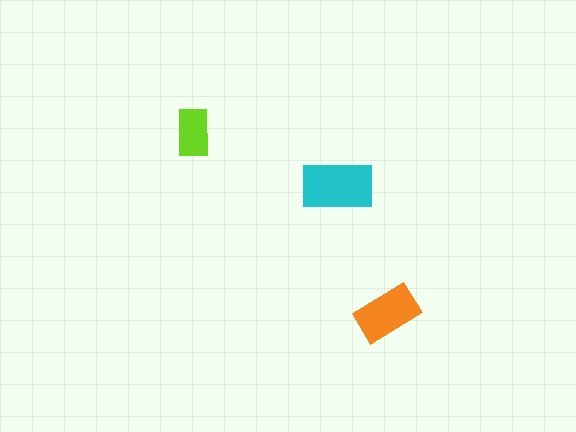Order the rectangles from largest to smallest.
the cyan one, the orange one, the lime one.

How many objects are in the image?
There are 3 objects in the image.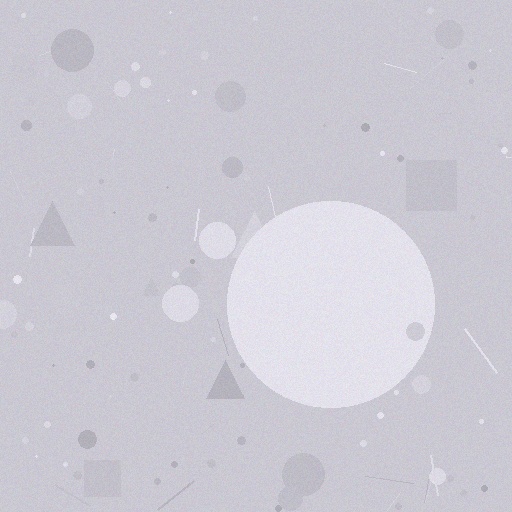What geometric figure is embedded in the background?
A circle is embedded in the background.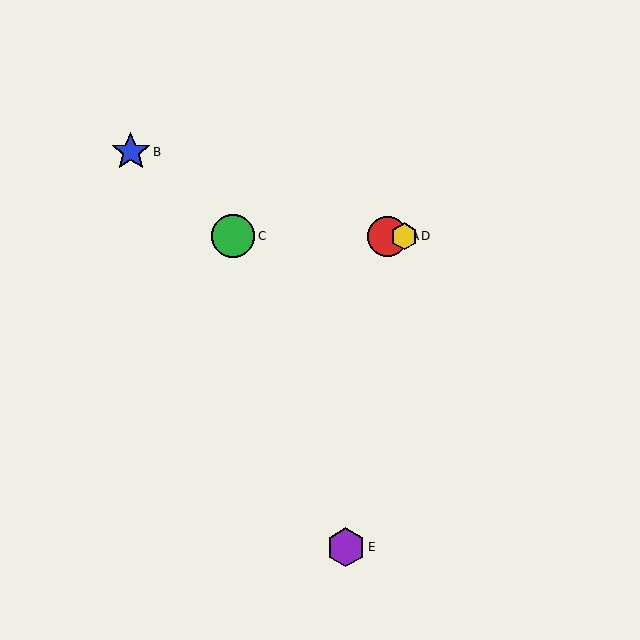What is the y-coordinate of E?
Object E is at y≈547.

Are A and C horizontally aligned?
Yes, both are at y≈236.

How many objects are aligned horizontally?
3 objects (A, C, D) are aligned horizontally.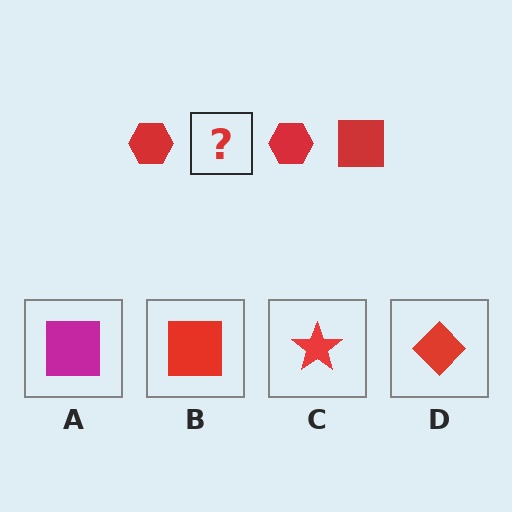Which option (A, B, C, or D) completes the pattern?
B.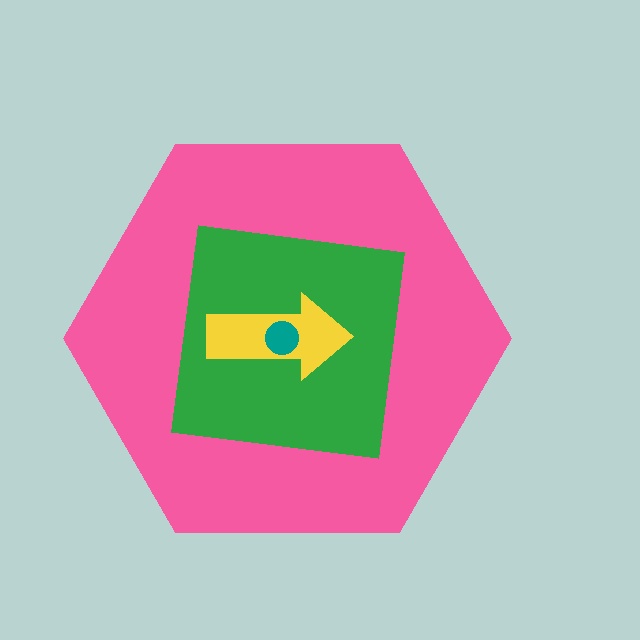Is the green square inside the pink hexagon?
Yes.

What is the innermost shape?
The teal circle.